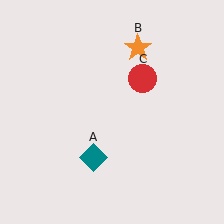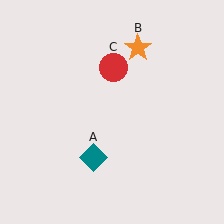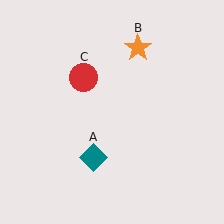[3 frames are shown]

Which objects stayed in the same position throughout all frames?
Teal diamond (object A) and orange star (object B) remained stationary.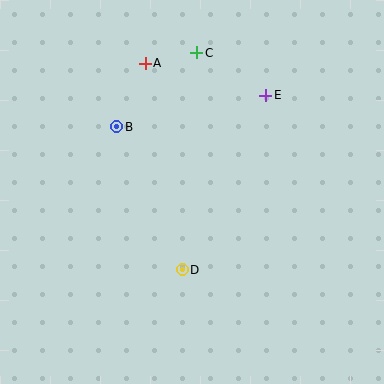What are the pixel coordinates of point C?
Point C is at (197, 53).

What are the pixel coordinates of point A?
Point A is at (145, 63).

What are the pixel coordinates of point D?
Point D is at (182, 270).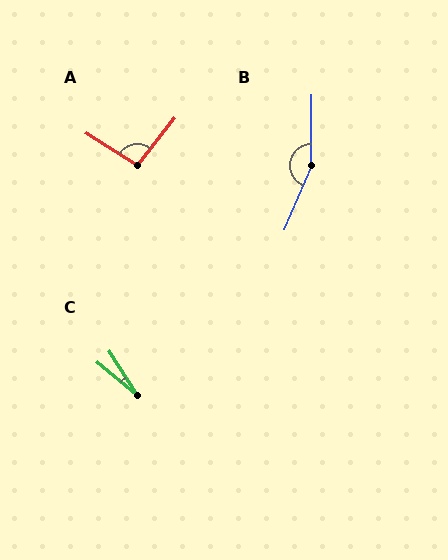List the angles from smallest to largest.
C (18°), A (96°), B (158°).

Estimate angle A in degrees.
Approximately 96 degrees.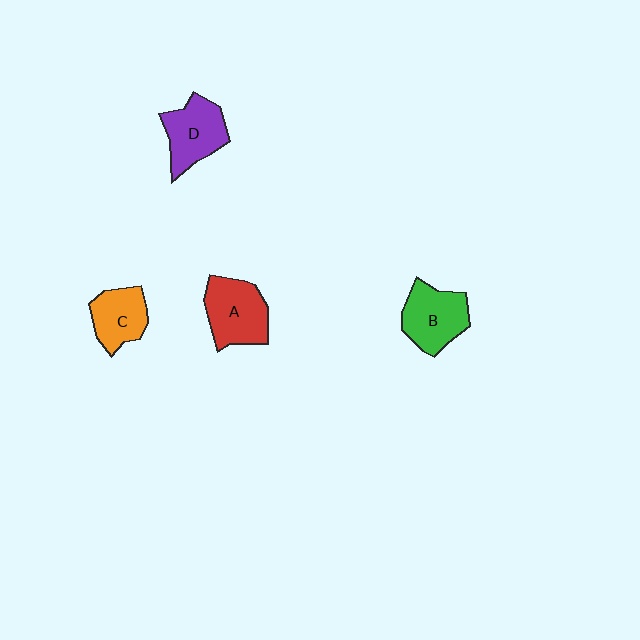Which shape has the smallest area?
Shape C (orange).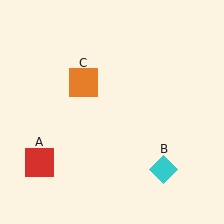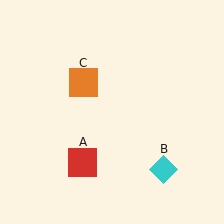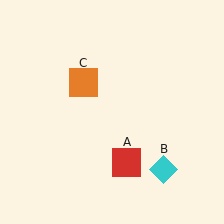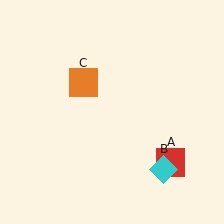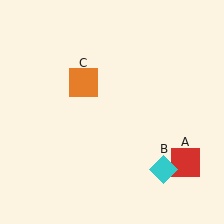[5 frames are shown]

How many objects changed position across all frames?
1 object changed position: red square (object A).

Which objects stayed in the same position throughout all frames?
Cyan diamond (object B) and orange square (object C) remained stationary.